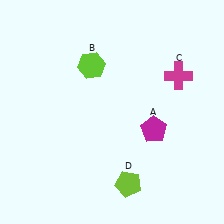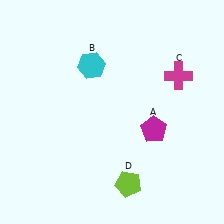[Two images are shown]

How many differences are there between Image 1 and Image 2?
There is 1 difference between the two images.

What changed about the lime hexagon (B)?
In Image 1, B is lime. In Image 2, it changed to cyan.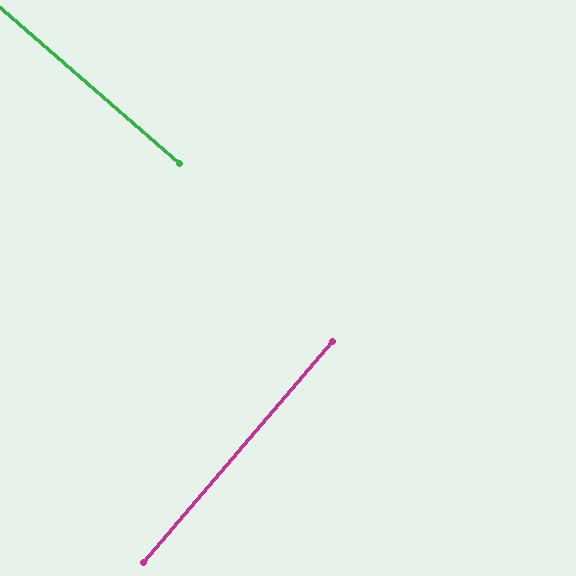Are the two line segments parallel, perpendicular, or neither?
Perpendicular — they meet at approximately 90°.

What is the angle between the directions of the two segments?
Approximately 90 degrees.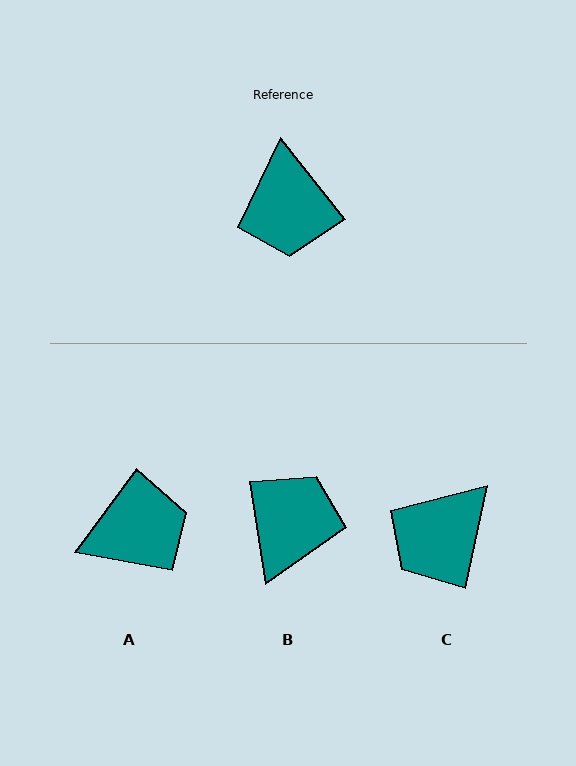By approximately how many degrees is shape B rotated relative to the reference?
Approximately 150 degrees counter-clockwise.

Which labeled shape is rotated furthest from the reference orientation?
B, about 150 degrees away.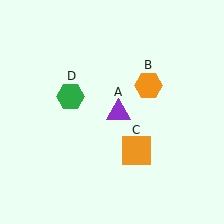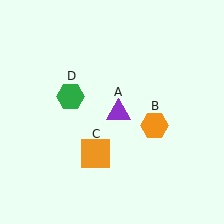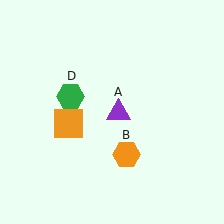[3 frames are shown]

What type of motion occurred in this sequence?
The orange hexagon (object B), orange square (object C) rotated clockwise around the center of the scene.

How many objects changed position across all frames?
2 objects changed position: orange hexagon (object B), orange square (object C).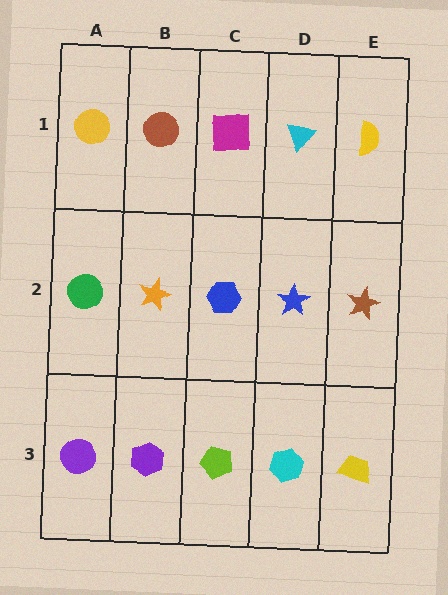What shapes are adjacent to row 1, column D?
A blue star (row 2, column D), a magenta square (row 1, column C), a yellow semicircle (row 1, column E).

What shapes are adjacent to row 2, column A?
A yellow circle (row 1, column A), a purple circle (row 3, column A), an orange star (row 2, column B).